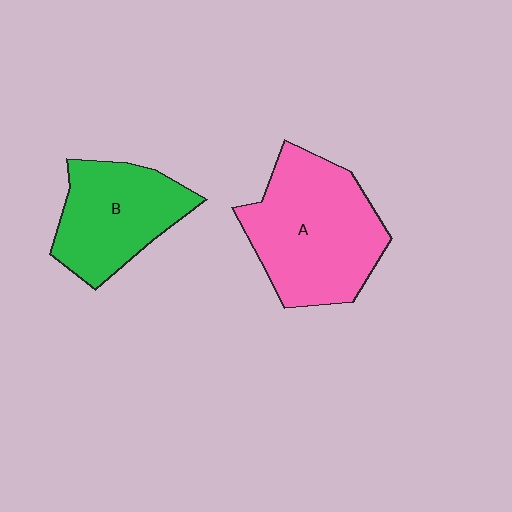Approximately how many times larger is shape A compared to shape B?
Approximately 1.4 times.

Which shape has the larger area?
Shape A (pink).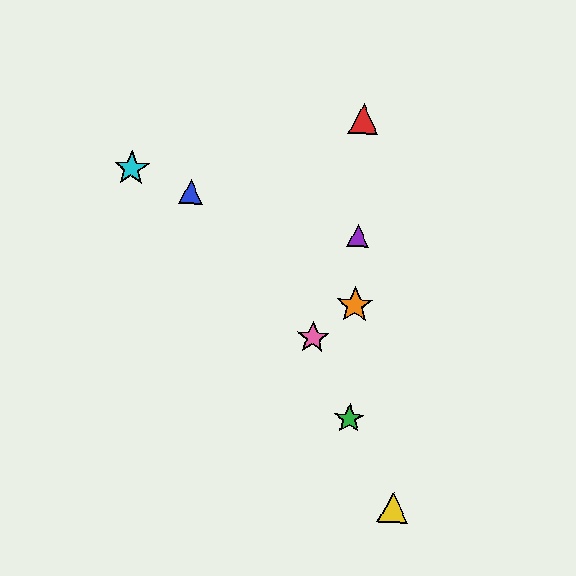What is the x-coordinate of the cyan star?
The cyan star is at x≈132.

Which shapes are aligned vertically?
The red triangle, the green star, the purple triangle, the orange star are aligned vertically.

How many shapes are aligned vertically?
4 shapes (the red triangle, the green star, the purple triangle, the orange star) are aligned vertically.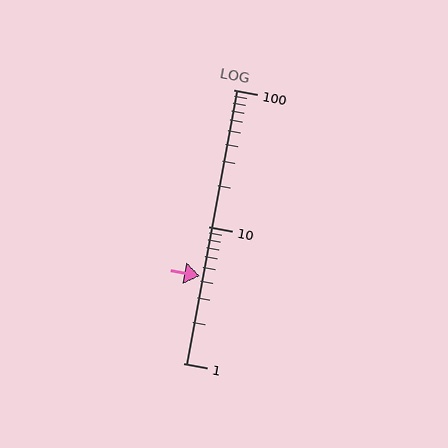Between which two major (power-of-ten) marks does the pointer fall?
The pointer is between 1 and 10.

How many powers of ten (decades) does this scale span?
The scale spans 2 decades, from 1 to 100.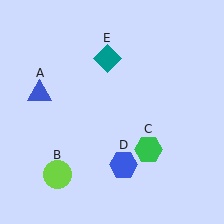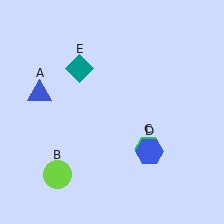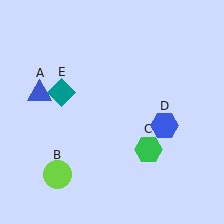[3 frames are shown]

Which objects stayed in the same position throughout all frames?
Blue triangle (object A) and lime circle (object B) and green hexagon (object C) remained stationary.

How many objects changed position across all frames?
2 objects changed position: blue hexagon (object D), teal diamond (object E).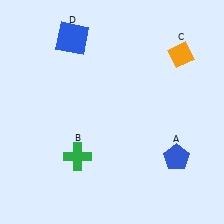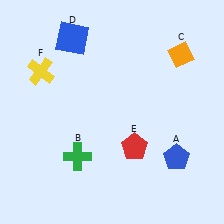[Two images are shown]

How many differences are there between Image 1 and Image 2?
There are 2 differences between the two images.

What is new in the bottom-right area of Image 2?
A red pentagon (E) was added in the bottom-right area of Image 2.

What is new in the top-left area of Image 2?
A yellow cross (F) was added in the top-left area of Image 2.